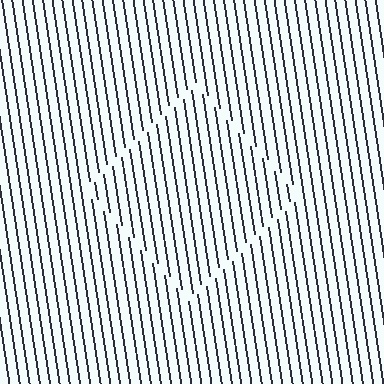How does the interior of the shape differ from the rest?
The interior of the shape contains the same grating, shifted by half a period — the contour is defined by the phase discontinuity where line-ends from the inner and outer gratings abut.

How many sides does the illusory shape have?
4 sides — the line-ends trace a square.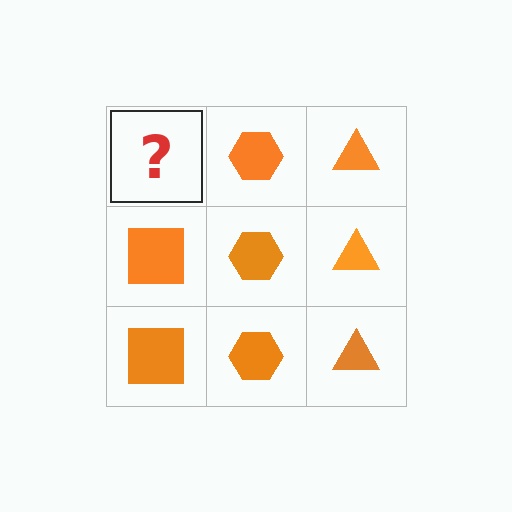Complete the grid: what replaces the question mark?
The question mark should be replaced with an orange square.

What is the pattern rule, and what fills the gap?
The rule is that each column has a consistent shape. The gap should be filled with an orange square.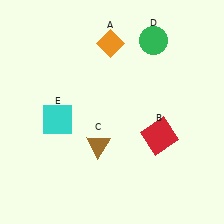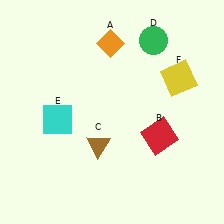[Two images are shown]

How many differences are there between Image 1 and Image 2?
There is 1 difference between the two images.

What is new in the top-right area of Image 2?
A yellow square (F) was added in the top-right area of Image 2.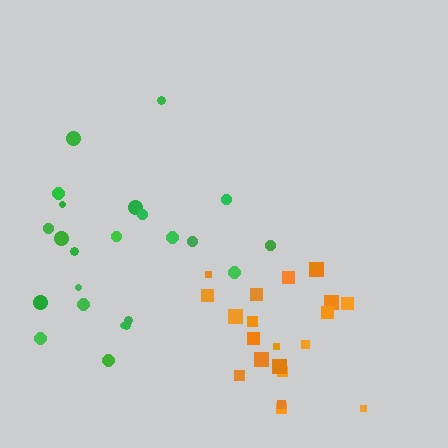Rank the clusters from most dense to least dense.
orange, green.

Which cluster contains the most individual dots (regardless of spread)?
Green (23).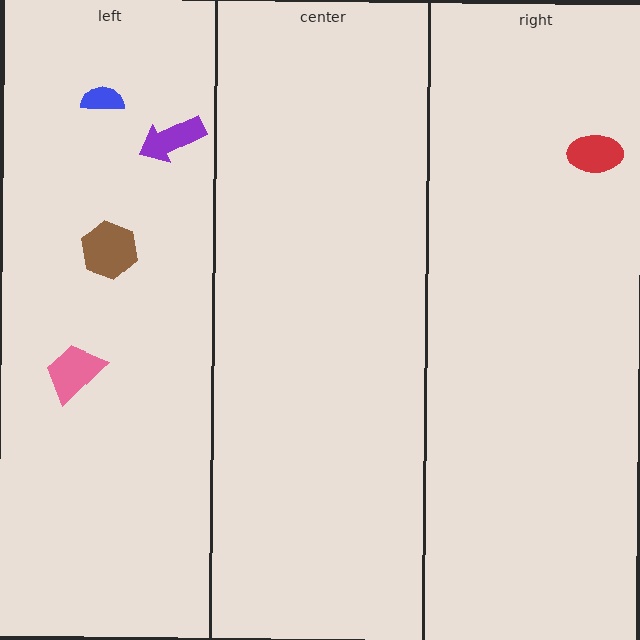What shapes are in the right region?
The red ellipse.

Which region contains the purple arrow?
The left region.